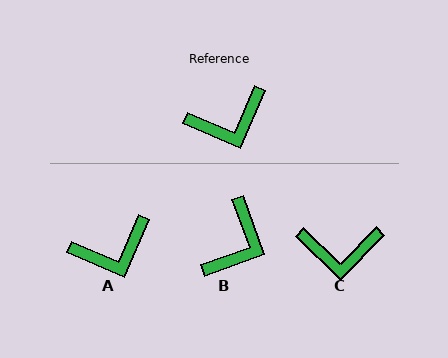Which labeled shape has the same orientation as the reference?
A.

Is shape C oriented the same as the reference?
No, it is off by about 21 degrees.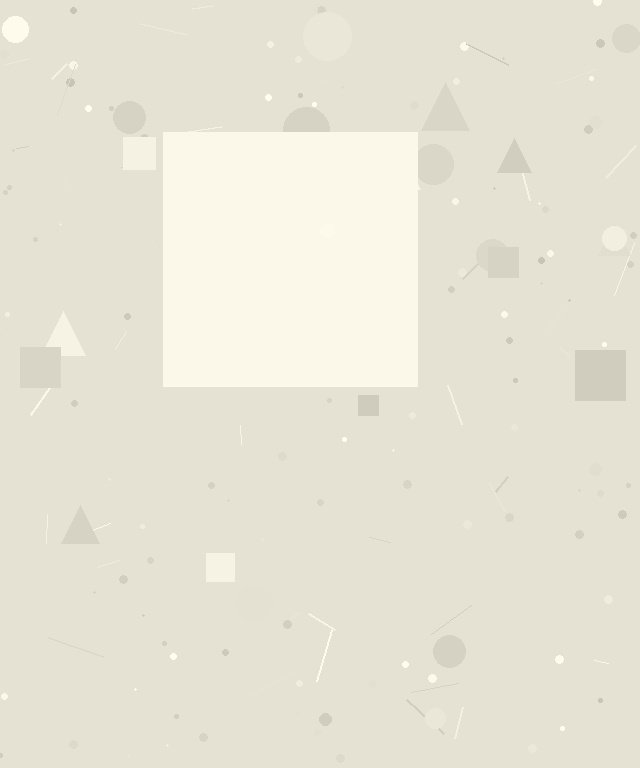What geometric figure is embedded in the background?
A square is embedded in the background.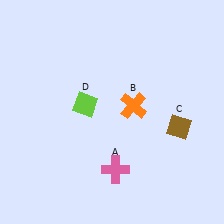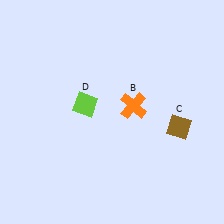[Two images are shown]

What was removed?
The pink cross (A) was removed in Image 2.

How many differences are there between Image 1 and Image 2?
There is 1 difference between the two images.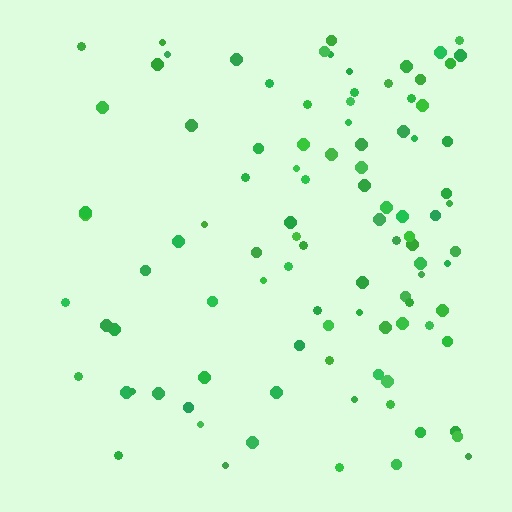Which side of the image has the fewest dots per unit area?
The left.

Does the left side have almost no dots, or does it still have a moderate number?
Still a moderate number, just noticeably fewer than the right.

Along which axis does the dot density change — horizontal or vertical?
Horizontal.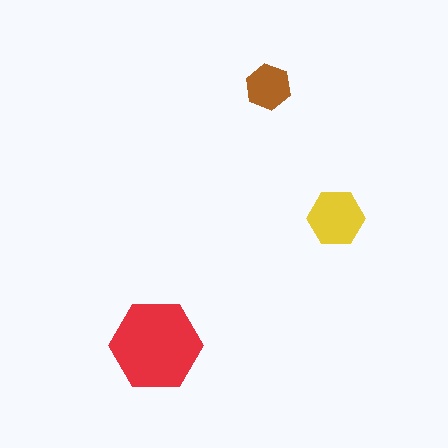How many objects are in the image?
There are 3 objects in the image.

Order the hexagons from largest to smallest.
the red one, the yellow one, the brown one.